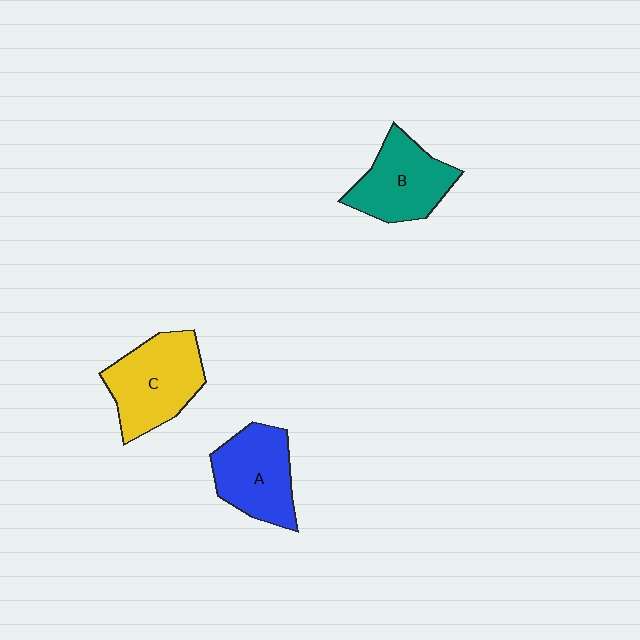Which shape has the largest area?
Shape C (yellow).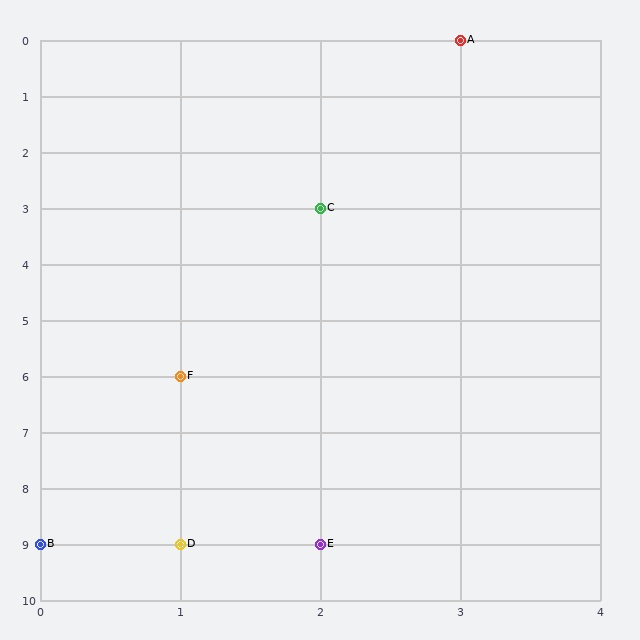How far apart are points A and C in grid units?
Points A and C are 1 column and 3 rows apart (about 3.2 grid units diagonally).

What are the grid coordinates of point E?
Point E is at grid coordinates (2, 9).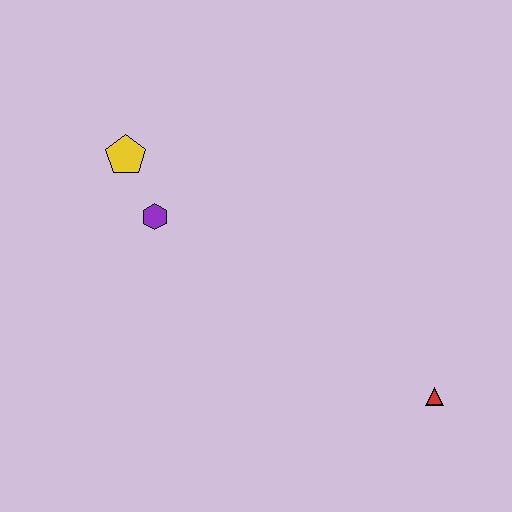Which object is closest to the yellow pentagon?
The purple hexagon is closest to the yellow pentagon.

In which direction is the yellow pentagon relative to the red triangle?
The yellow pentagon is to the left of the red triangle.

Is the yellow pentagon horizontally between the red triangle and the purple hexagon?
No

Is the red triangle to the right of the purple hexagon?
Yes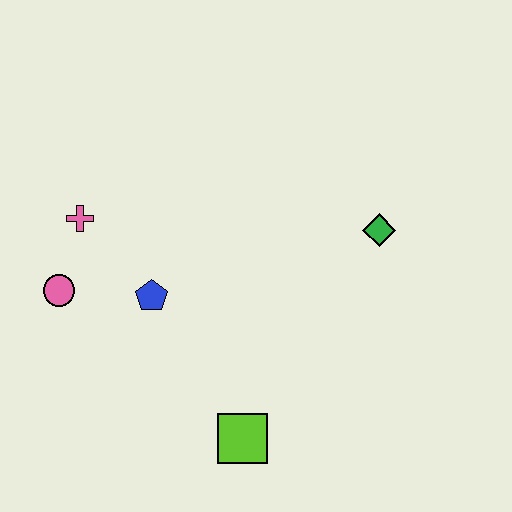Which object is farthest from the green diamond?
The pink circle is farthest from the green diamond.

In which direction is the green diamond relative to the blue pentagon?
The green diamond is to the right of the blue pentagon.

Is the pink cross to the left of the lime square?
Yes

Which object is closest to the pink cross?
The pink circle is closest to the pink cross.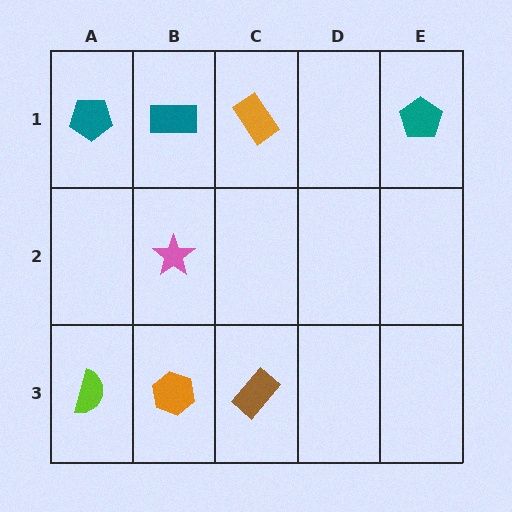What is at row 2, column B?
A pink star.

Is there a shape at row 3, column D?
No, that cell is empty.